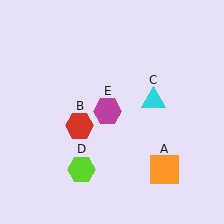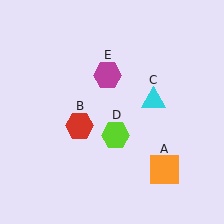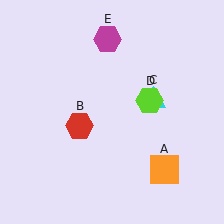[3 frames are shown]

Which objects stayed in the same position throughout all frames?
Orange square (object A) and red hexagon (object B) and cyan triangle (object C) remained stationary.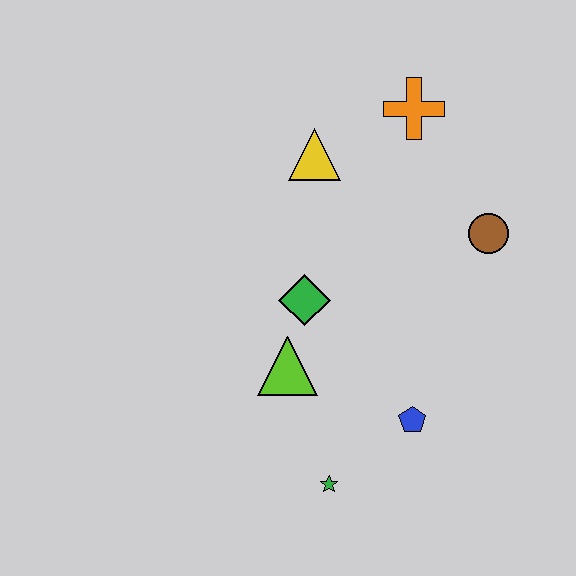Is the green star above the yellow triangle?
No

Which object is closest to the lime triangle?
The green diamond is closest to the lime triangle.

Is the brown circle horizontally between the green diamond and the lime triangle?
No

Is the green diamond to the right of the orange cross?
No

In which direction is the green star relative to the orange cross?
The green star is below the orange cross.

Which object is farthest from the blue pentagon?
The orange cross is farthest from the blue pentagon.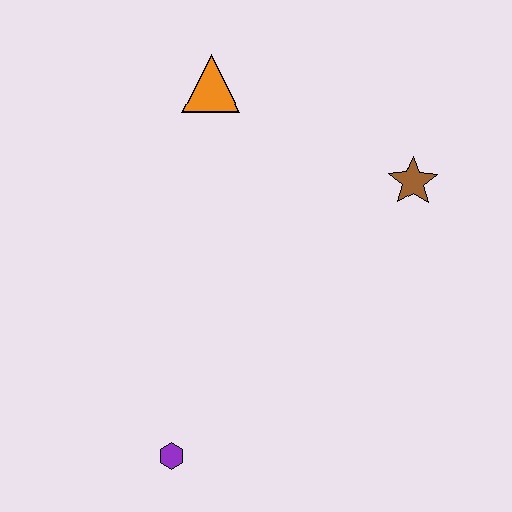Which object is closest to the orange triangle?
The brown star is closest to the orange triangle.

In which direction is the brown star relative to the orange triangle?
The brown star is to the right of the orange triangle.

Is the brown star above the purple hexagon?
Yes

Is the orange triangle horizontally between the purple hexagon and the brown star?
Yes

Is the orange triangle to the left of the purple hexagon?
No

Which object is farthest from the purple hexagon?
The orange triangle is farthest from the purple hexagon.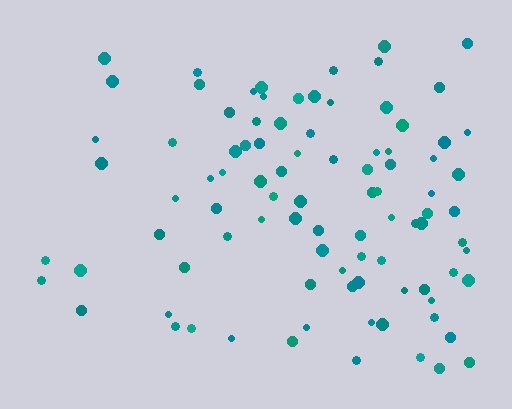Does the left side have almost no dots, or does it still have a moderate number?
Still a moderate number, just noticeably fewer than the right.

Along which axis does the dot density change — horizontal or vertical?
Horizontal.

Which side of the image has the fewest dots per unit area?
The left.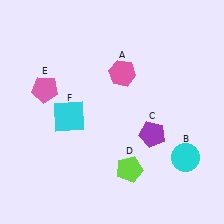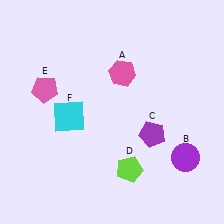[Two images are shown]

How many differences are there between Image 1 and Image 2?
There is 1 difference between the two images.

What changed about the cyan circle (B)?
In Image 1, B is cyan. In Image 2, it changed to purple.